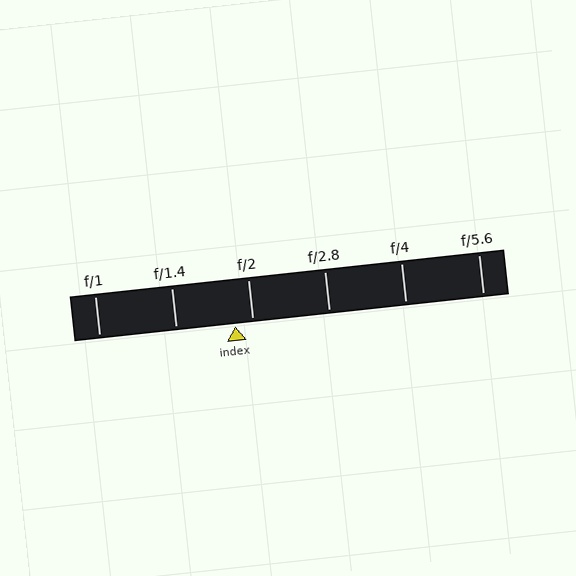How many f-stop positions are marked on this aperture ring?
There are 6 f-stop positions marked.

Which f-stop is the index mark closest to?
The index mark is closest to f/2.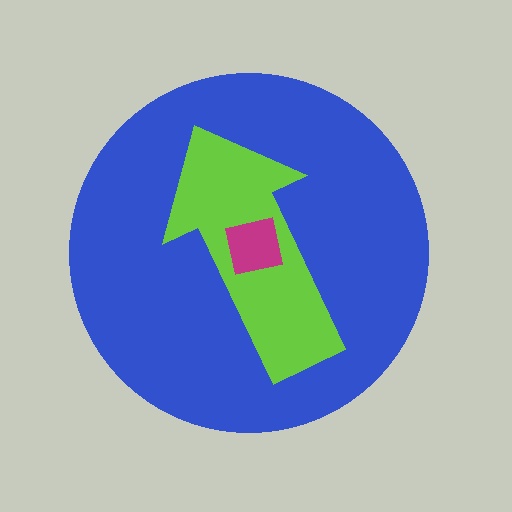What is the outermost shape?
The blue circle.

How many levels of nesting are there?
3.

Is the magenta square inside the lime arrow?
Yes.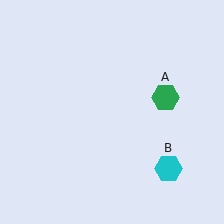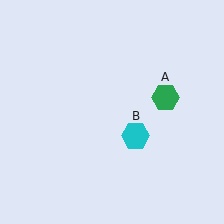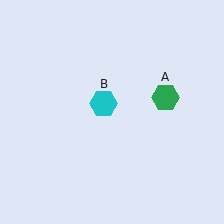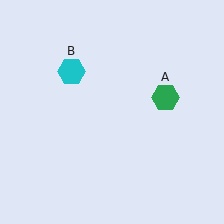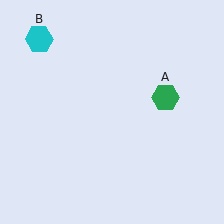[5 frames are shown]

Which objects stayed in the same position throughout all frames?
Green hexagon (object A) remained stationary.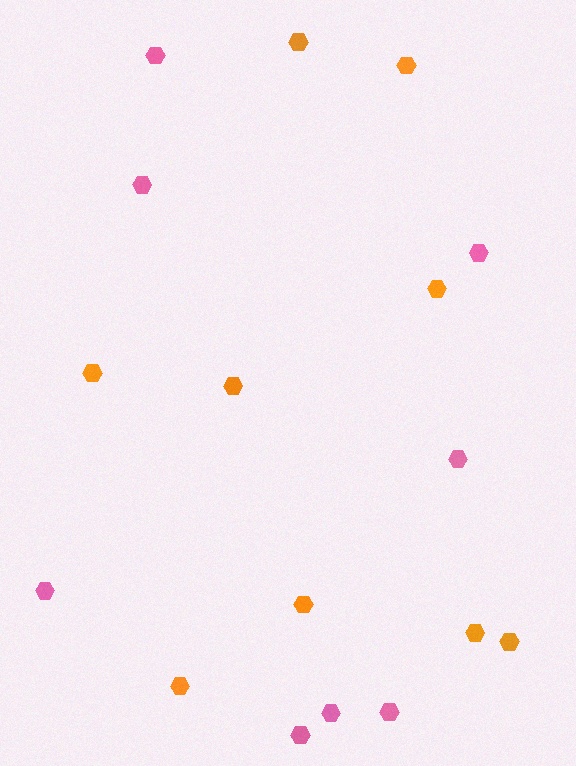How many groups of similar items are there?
There are 2 groups: one group of pink hexagons (8) and one group of orange hexagons (9).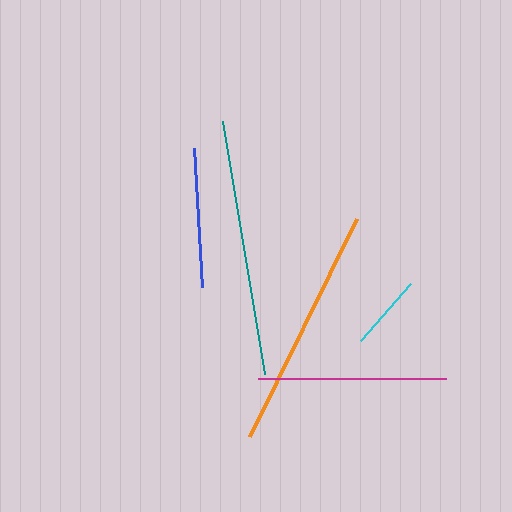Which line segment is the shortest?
The cyan line is the shortest at approximately 76 pixels.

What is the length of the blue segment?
The blue segment is approximately 139 pixels long.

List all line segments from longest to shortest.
From longest to shortest: teal, orange, magenta, blue, cyan.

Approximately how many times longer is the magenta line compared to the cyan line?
The magenta line is approximately 2.5 times the length of the cyan line.